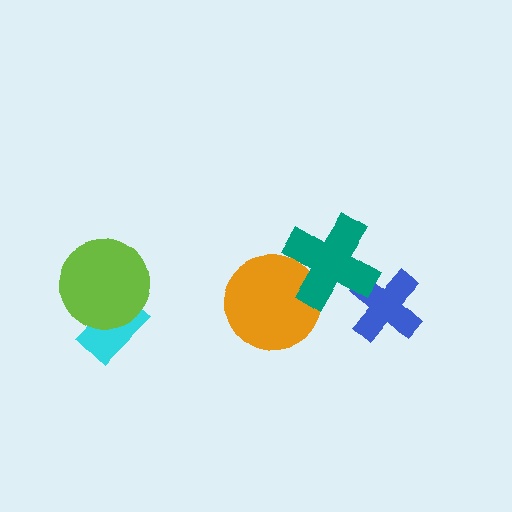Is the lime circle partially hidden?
No, no other shape covers it.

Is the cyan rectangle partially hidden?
Yes, it is partially covered by another shape.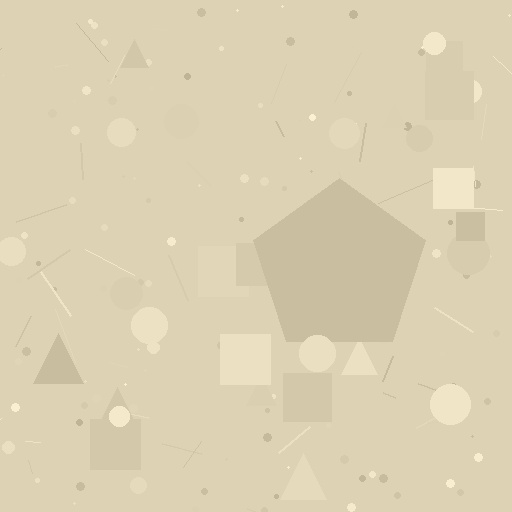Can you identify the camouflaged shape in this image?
The camouflaged shape is a pentagon.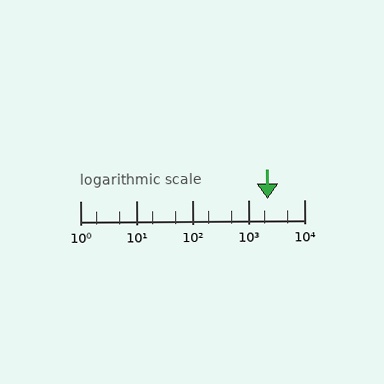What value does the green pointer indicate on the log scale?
The pointer indicates approximately 2200.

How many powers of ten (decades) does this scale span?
The scale spans 4 decades, from 1 to 10000.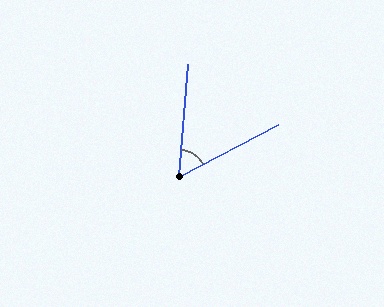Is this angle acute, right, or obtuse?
It is acute.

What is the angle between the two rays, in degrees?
Approximately 57 degrees.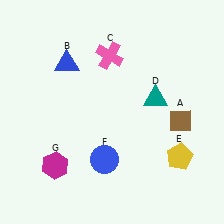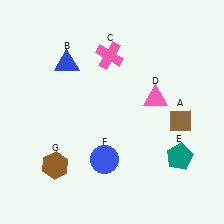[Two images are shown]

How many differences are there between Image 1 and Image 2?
There are 3 differences between the two images.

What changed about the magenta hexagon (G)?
In Image 1, G is magenta. In Image 2, it changed to brown.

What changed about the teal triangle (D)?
In Image 1, D is teal. In Image 2, it changed to pink.